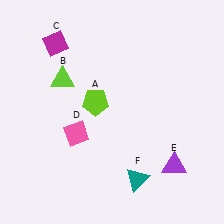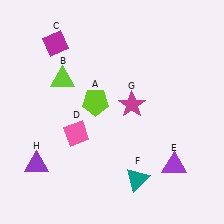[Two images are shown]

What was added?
A magenta star (G), a purple triangle (H) were added in Image 2.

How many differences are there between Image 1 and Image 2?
There are 2 differences between the two images.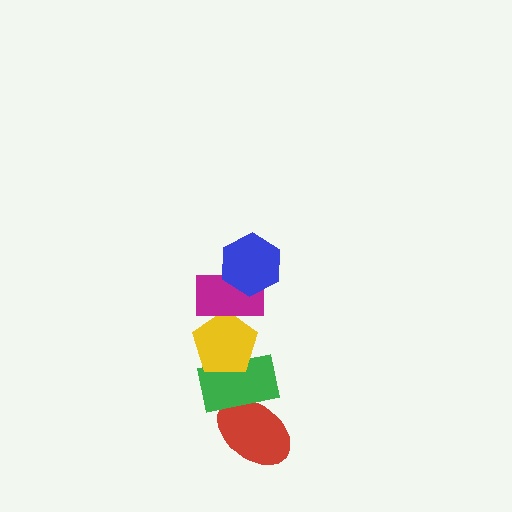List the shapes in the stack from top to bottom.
From top to bottom: the blue hexagon, the magenta rectangle, the yellow pentagon, the green rectangle, the red ellipse.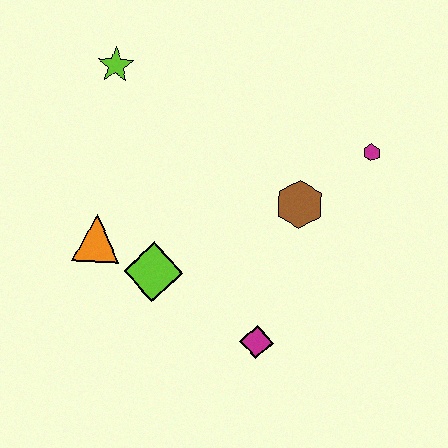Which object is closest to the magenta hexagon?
The brown hexagon is closest to the magenta hexagon.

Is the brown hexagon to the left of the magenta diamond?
No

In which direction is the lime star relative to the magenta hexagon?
The lime star is to the left of the magenta hexagon.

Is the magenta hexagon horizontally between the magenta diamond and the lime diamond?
No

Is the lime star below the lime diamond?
No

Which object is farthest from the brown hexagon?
The lime star is farthest from the brown hexagon.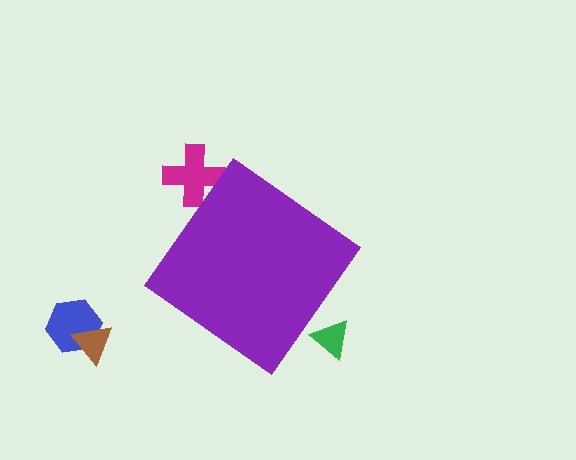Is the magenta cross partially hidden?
Yes, the magenta cross is partially hidden behind the purple diamond.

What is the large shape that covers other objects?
A purple diamond.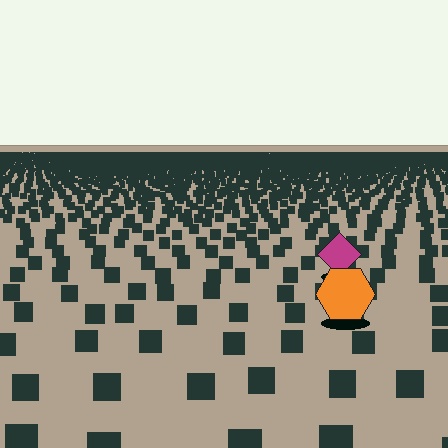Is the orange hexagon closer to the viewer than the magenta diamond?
Yes. The orange hexagon is closer — you can tell from the texture gradient: the ground texture is coarser near it.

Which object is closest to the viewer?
The orange hexagon is closest. The texture marks near it are larger and more spread out.